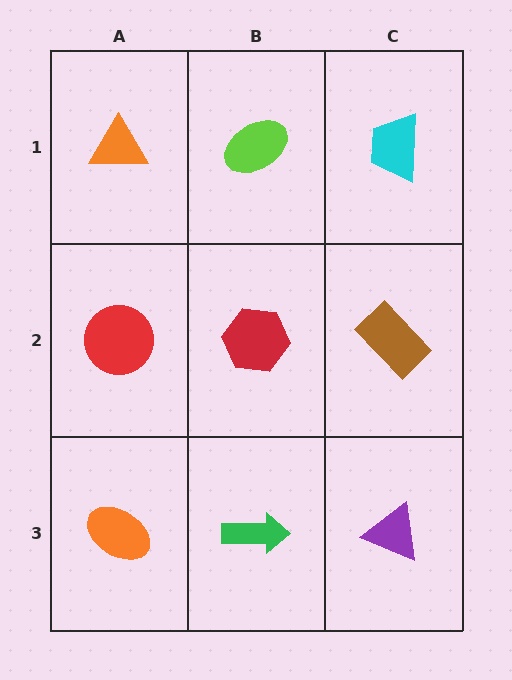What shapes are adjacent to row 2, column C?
A cyan trapezoid (row 1, column C), a purple triangle (row 3, column C), a red hexagon (row 2, column B).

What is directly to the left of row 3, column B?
An orange ellipse.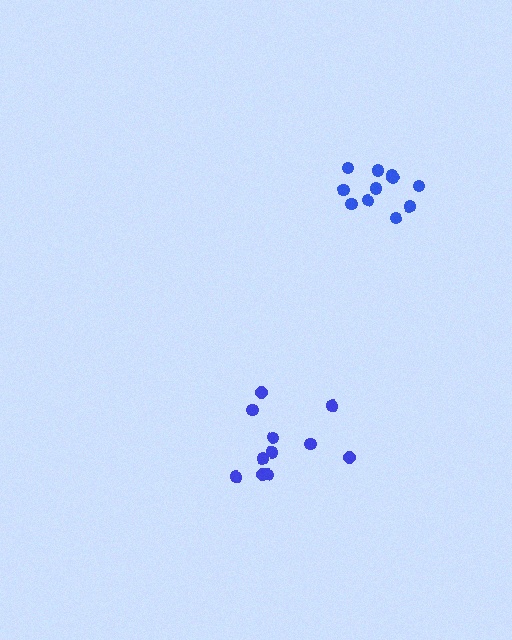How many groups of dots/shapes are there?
There are 2 groups.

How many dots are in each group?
Group 1: 11 dots, Group 2: 11 dots (22 total).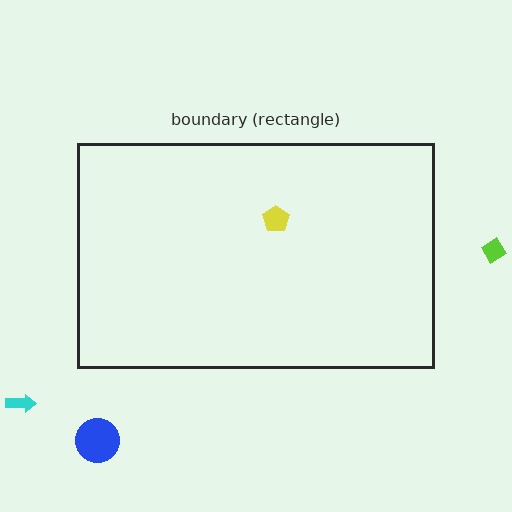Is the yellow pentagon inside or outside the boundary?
Inside.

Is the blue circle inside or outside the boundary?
Outside.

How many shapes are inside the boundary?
1 inside, 3 outside.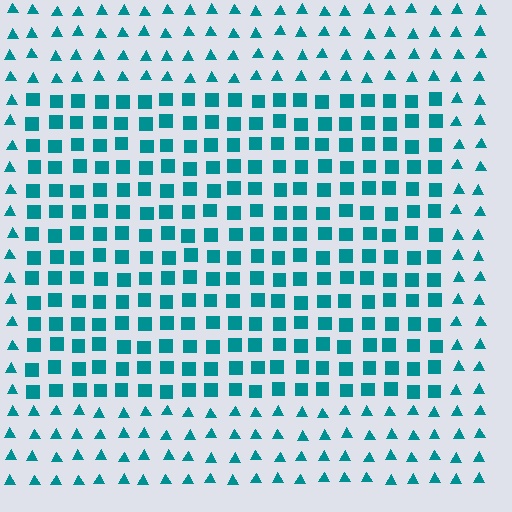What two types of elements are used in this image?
The image uses squares inside the rectangle region and triangles outside it.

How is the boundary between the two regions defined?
The boundary is defined by a change in element shape: squares inside vs. triangles outside. All elements share the same color and spacing.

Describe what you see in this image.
The image is filled with small teal elements arranged in a uniform grid. A rectangle-shaped region contains squares, while the surrounding area contains triangles. The boundary is defined purely by the change in element shape.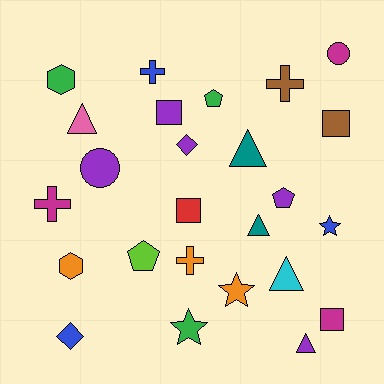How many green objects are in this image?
There are 3 green objects.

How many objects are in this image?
There are 25 objects.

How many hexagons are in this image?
There are 2 hexagons.